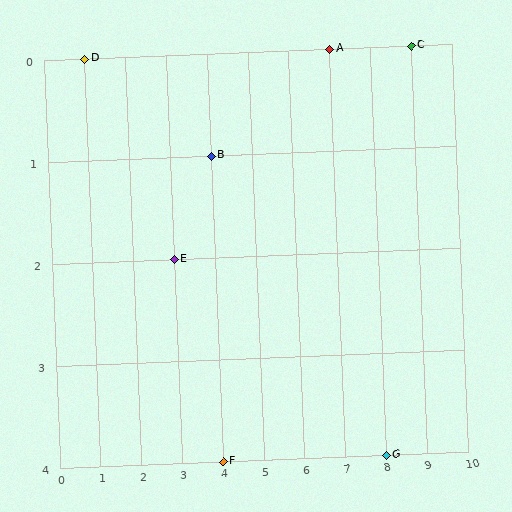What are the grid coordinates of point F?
Point F is at grid coordinates (4, 4).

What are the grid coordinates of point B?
Point B is at grid coordinates (4, 1).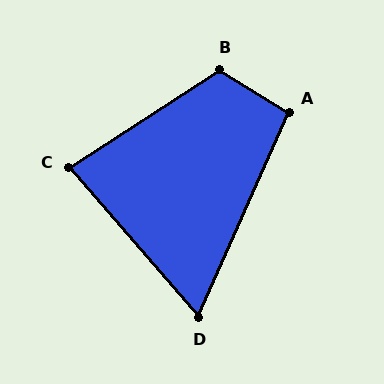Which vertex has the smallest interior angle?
D, at approximately 65 degrees.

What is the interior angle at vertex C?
Approximately 82 degrees (acute).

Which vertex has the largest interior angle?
B, at approximately 115 degrees.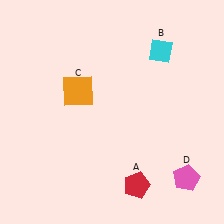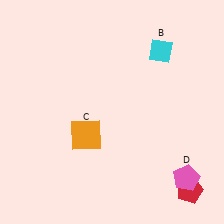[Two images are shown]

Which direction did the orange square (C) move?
The orange square (C) moved down.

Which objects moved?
The objects that moved are: the red pentagon (A), the orange square (C).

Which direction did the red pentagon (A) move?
The red pentagon (A) moved right.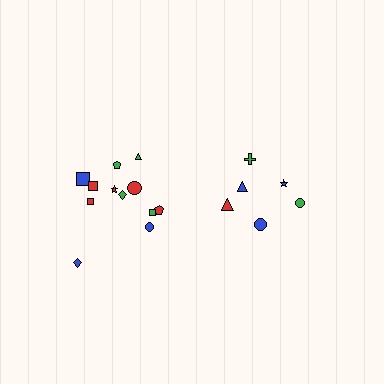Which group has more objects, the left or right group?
The left group.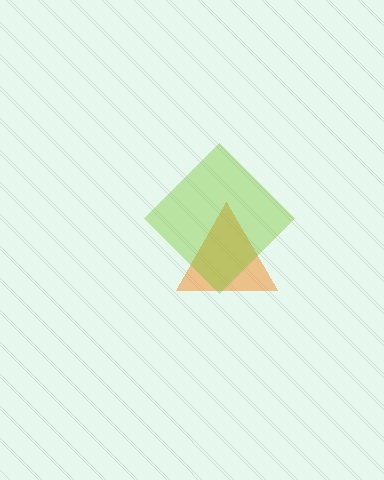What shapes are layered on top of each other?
The layered shapes are: an orange triangle, a lime diamond.